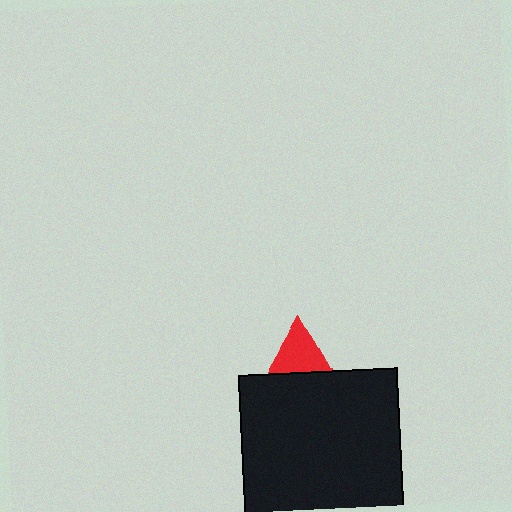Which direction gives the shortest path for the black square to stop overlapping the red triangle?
Moving down gives the shortest separation.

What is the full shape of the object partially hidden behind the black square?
The partially hidden object is a red triangle.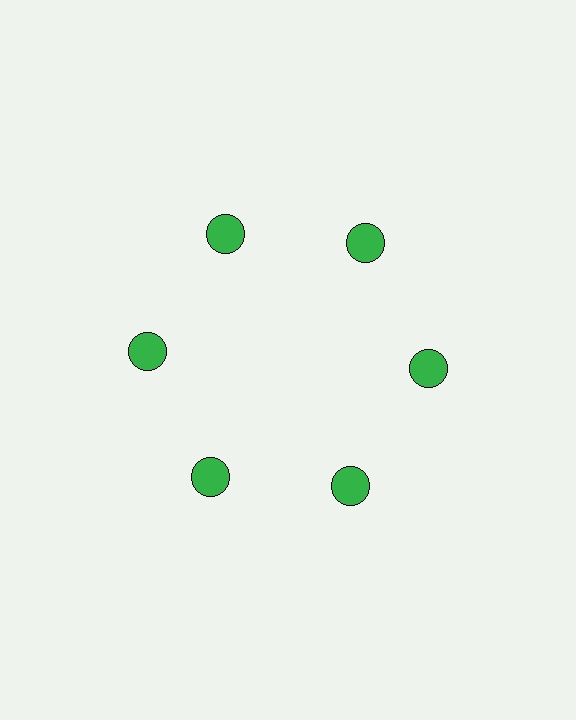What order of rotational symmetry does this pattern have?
This pattern has 6-fold rotational symmetry.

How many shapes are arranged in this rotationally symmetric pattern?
There are 6 shapes, arranged in 6 groups of 1.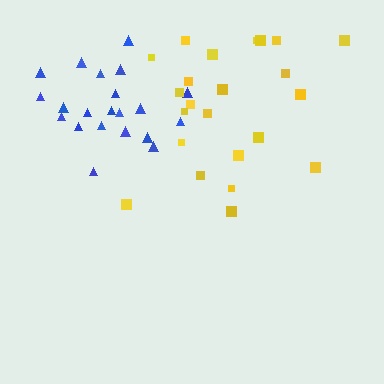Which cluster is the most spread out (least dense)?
Yellow.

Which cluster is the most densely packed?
Blue.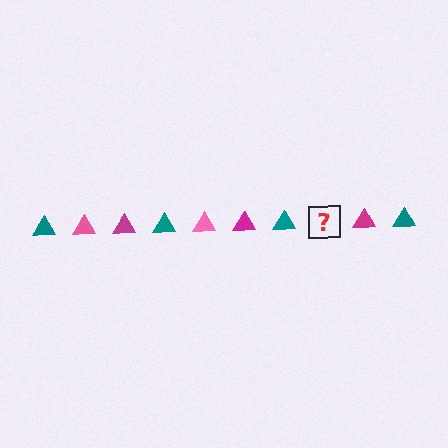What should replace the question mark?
The question mark should be replaced with a pink triangle.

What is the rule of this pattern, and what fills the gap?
The rule is that the pattern cycles through teal, pink, magenta triangles. The gap should be filled with a pink triangle.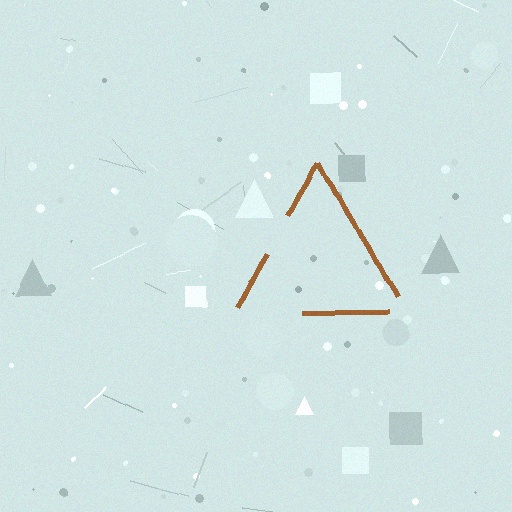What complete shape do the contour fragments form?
The contour fragments form a triangle.